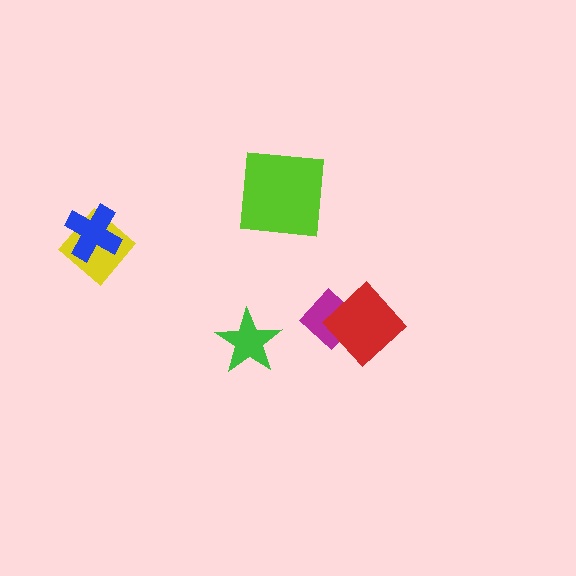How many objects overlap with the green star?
0 objects overlap with the green star.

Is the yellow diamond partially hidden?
Yes, it is partially covered by another shape.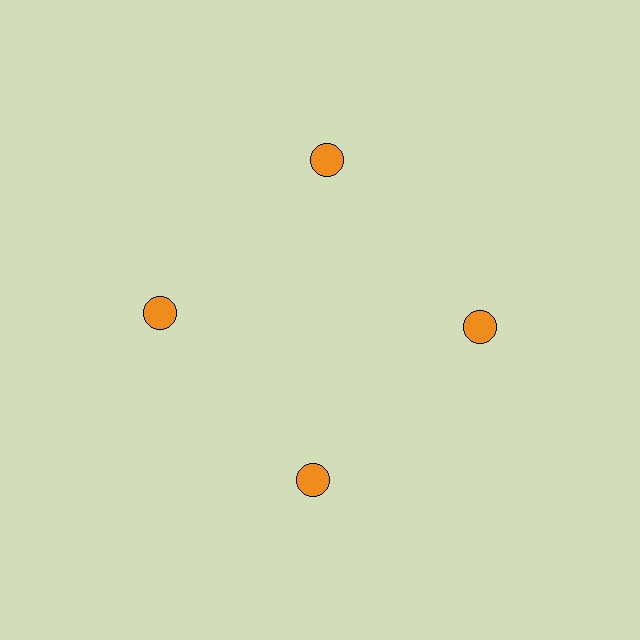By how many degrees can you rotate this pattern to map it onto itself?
The pattern maps onto itself every 90 degrees of rotation.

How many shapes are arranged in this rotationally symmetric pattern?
There are 4 shapes, arranged in 4 groups of 1.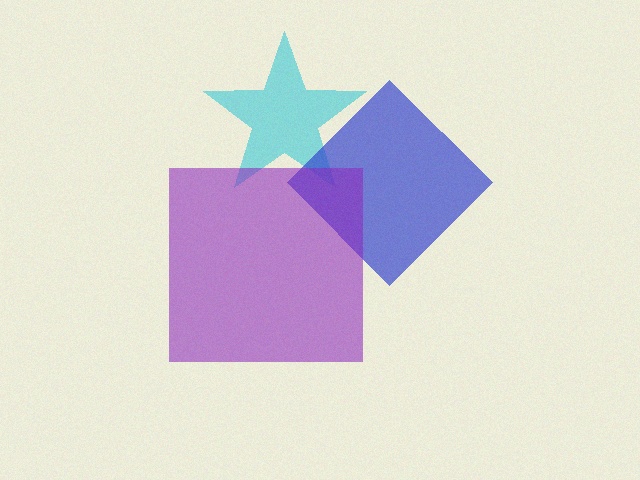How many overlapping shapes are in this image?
There are 3 overlapping shapes in the image.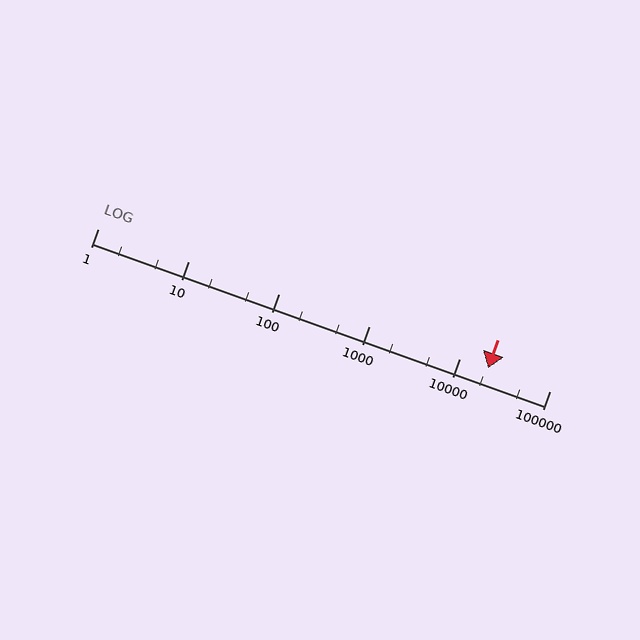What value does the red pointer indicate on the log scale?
The pointer indicates approximately 21000.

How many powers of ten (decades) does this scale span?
The scale spans 5 decades, from 1 to 100000.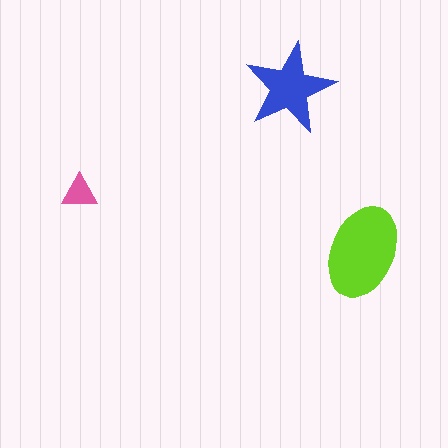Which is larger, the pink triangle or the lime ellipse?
The lime ellipse.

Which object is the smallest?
The pink triangle.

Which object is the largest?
The lime ellipse.